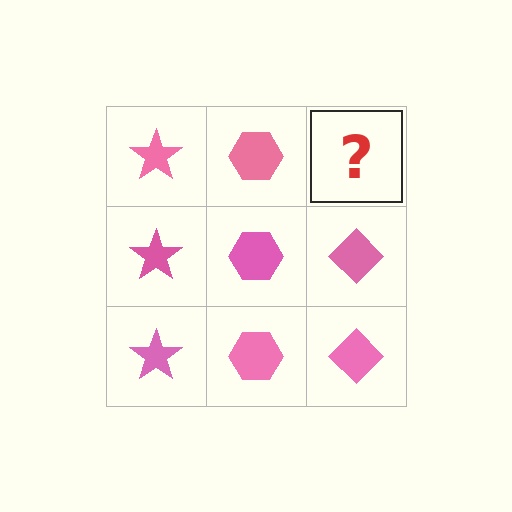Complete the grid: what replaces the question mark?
The question mark should be replaced with a pink diamond.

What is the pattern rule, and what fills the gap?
The rule is that each column has a consistent shape. The gap should be filled with a pink diamond.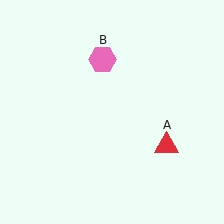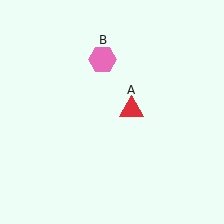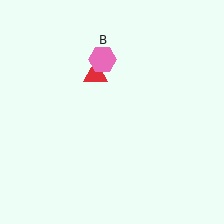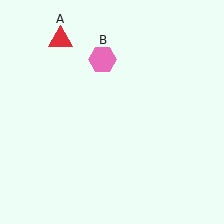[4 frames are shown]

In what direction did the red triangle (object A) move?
The red triangle (object A) moved up and to the left.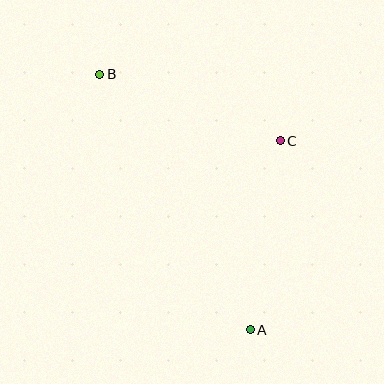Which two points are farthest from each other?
Points A and B are farthest from each other.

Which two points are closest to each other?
Points A and C are closest to each other.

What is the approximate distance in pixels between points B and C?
The distance between B and C is approximately 192 pixels.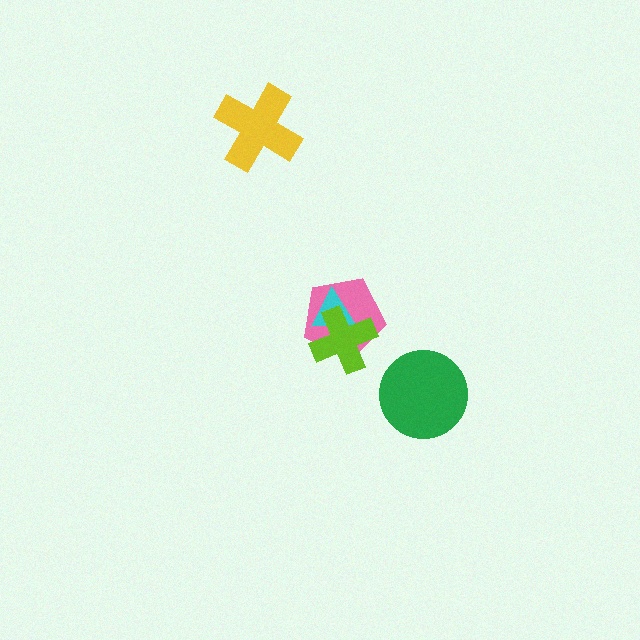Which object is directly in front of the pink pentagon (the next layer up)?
The cyan triangle is directly in front of the pink pentagon.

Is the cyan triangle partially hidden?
Yes, it is partially covered by another shape.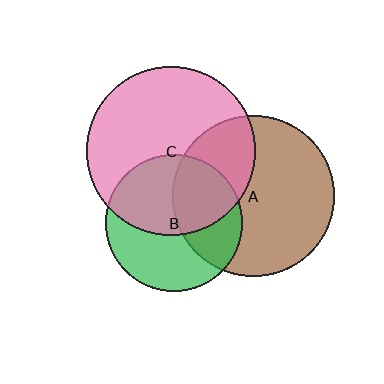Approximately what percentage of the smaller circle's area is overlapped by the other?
Approximately 40%.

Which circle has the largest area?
Circle C (pink).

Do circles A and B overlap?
Yes.